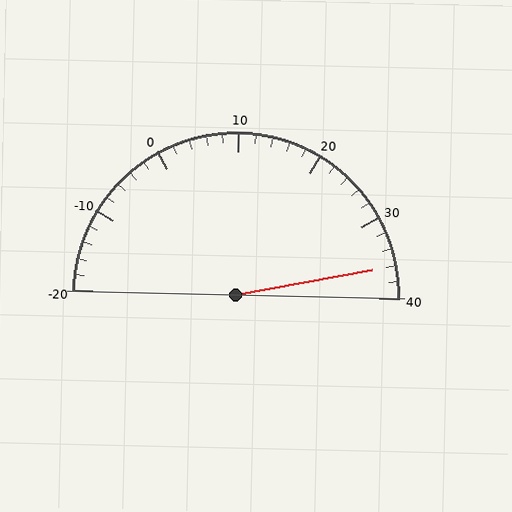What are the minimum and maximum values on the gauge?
The gauge ranges from -20 to 40.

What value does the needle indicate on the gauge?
The needle indicates approximately 36.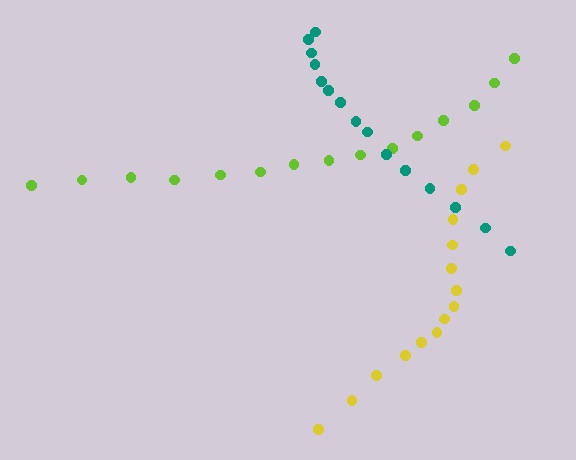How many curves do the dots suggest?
There are 3 distinct paths.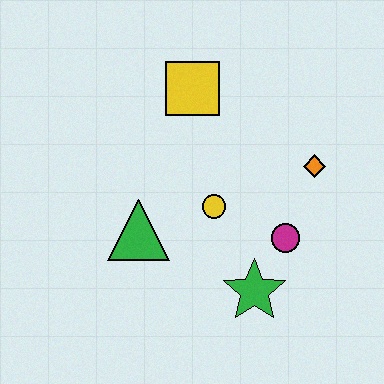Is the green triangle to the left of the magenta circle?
Yes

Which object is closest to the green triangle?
The yellow circle is closest to the green triangle.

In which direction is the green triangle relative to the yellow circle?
The green triangle is to the left of the yellow circle.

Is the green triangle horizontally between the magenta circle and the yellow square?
No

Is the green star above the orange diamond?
No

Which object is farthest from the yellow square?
The green star is farthest from the yellow square.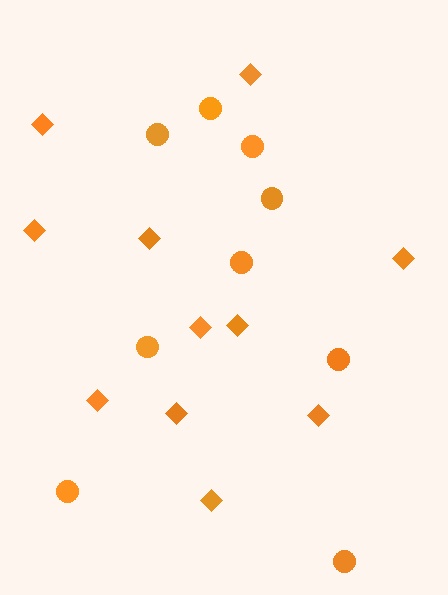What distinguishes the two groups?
There are 2 groups: one group of circles (9) and one group of diamonds (11).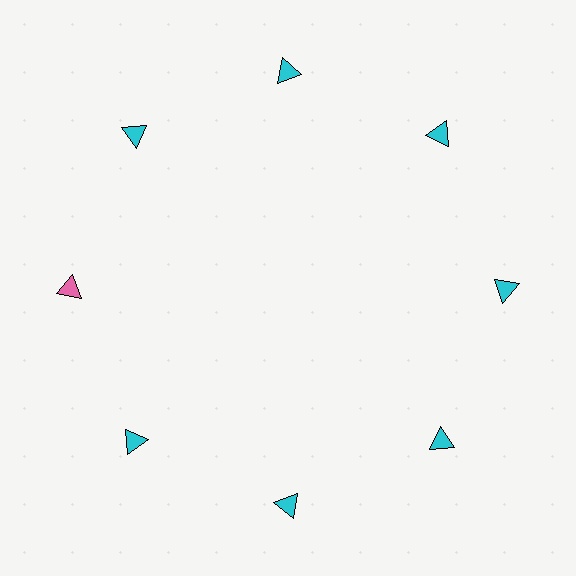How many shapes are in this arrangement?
There are 8 shapes arranged in a ring pattern.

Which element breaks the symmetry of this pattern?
The pink triangle at roughly the 9 o'clock position breaks the symmetry. All other shapes are cyan triangles.